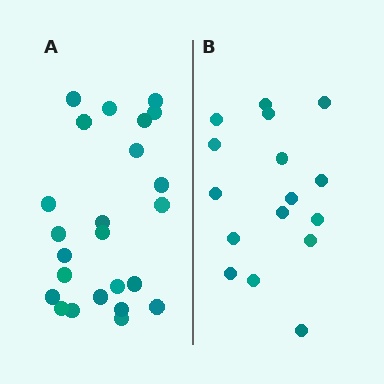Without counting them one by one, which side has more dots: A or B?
Region A (the left region) has more dots.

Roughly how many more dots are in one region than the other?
Region A has roughly 8 or so more dots than region B.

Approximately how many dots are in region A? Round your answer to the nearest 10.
About 20 dots. (The exact count is 24, which rounds to 20.)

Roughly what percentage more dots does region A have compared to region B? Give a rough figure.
About 50% more.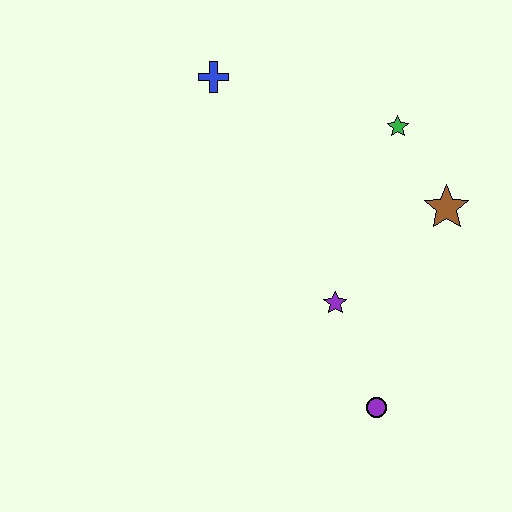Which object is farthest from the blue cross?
The purple circle is farthest from the blue cross.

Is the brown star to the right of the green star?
Yes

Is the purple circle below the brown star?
Yes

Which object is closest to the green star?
The brown star is closest to the green star.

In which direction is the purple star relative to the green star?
The purple star is below the green star.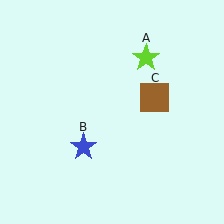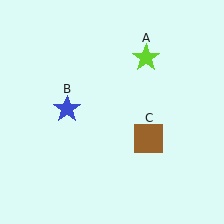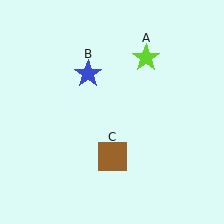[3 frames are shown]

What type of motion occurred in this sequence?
The blue star (object B), brown square (object C) rotated clockwise around the center of the scene.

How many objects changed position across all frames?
2 objects changed position: blue star (object B), brown square (object C).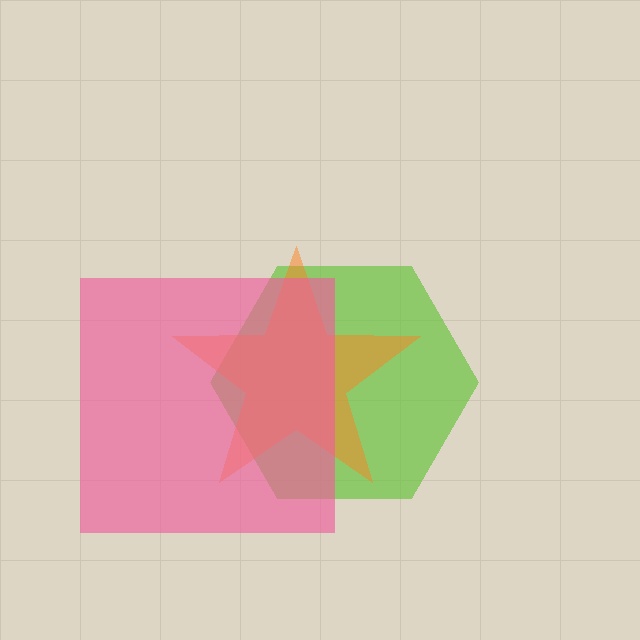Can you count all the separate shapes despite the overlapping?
Yes, there are 3 separate shapes.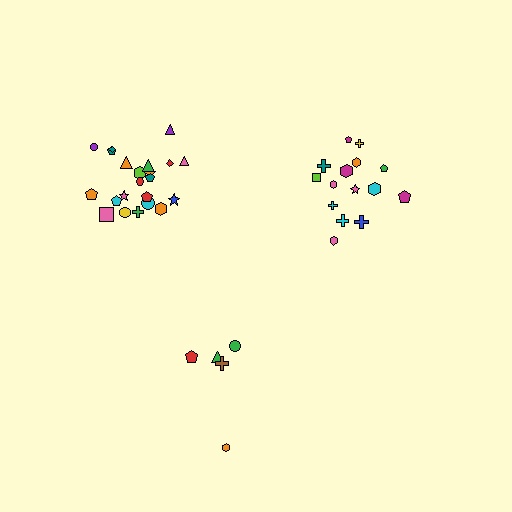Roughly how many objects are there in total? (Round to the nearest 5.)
Roughly 40 objects in total.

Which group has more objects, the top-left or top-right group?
The top-left group.